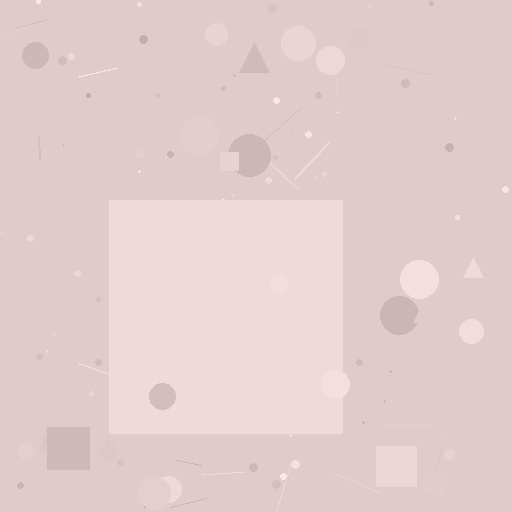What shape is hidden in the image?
A square is hidden in the image.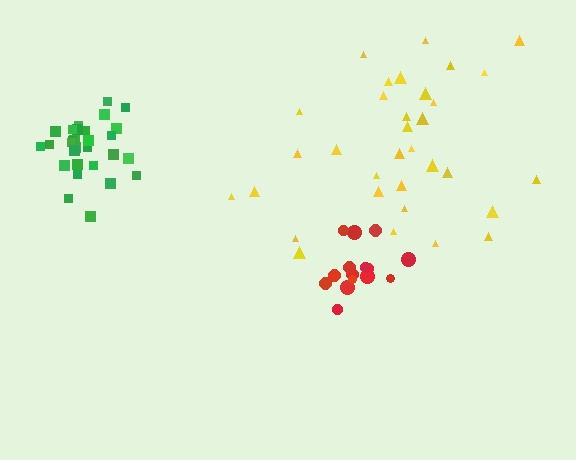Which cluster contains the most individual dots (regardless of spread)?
Yellow (33).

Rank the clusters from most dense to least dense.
green, red, yellow.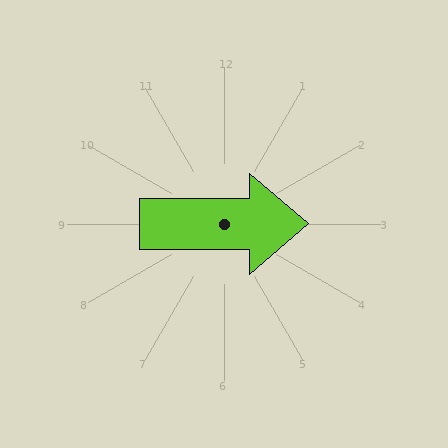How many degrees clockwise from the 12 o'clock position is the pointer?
Approximately 90 degrees.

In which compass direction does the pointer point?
East.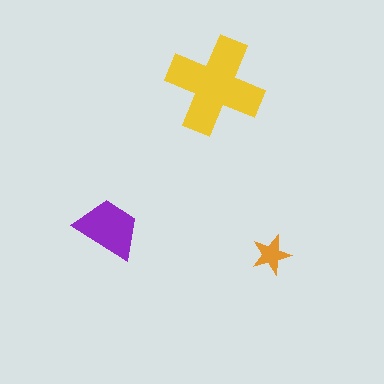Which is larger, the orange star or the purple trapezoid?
The purple trapezoid.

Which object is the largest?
The yellow cross.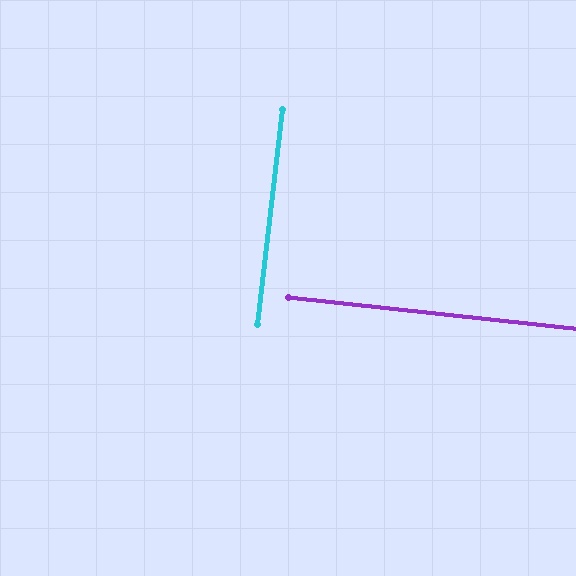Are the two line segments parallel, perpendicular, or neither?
Perpendicular — they meet at approximately 90°.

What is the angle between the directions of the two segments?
Approximately 90 degrees.